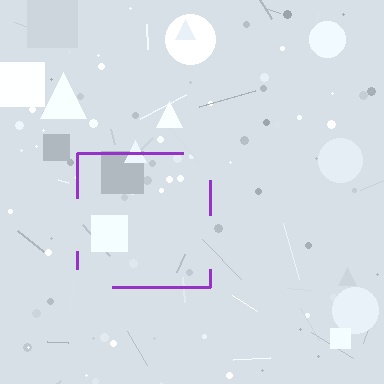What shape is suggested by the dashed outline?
The dashed outline suggests a square.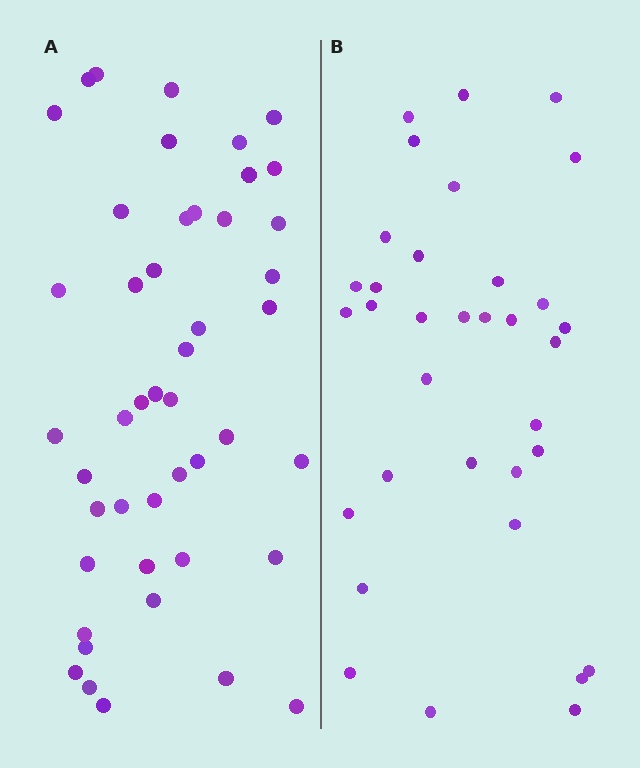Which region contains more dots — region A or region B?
Region A (the left region) has more dots.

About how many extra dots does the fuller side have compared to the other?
Region A has roughly 12 or so more dots than region B.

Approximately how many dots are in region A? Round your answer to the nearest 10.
About 50 dots. (The exact count is 46, which rounds to 50.)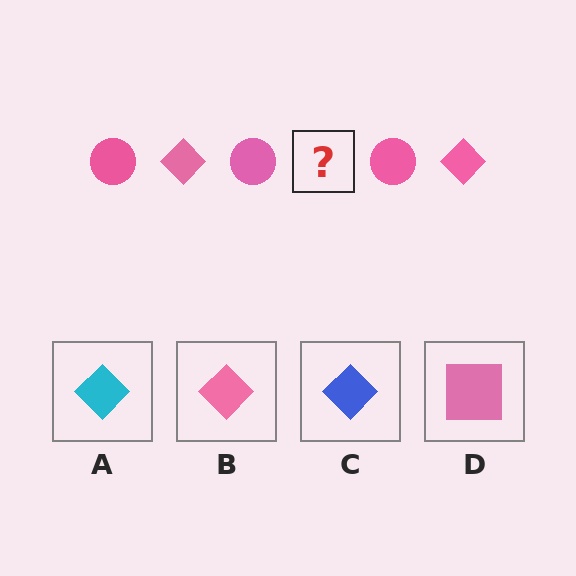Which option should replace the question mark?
Option B.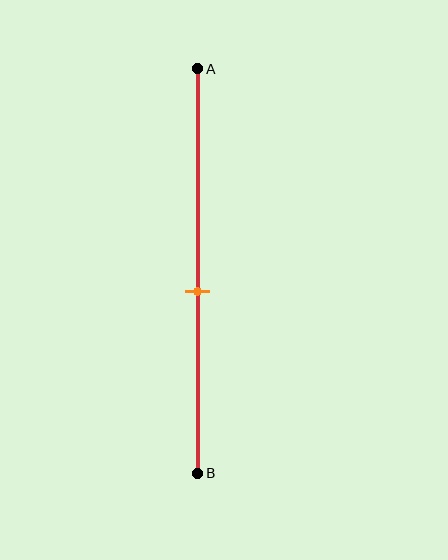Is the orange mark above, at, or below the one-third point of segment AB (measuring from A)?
The orange mark is below the one-third point of segment AB.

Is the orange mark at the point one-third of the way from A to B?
No, the mark is at about 55% from A, not at the 33% one-third point.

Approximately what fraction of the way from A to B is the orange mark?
The orange mark is approximately 55% of the way from A to B.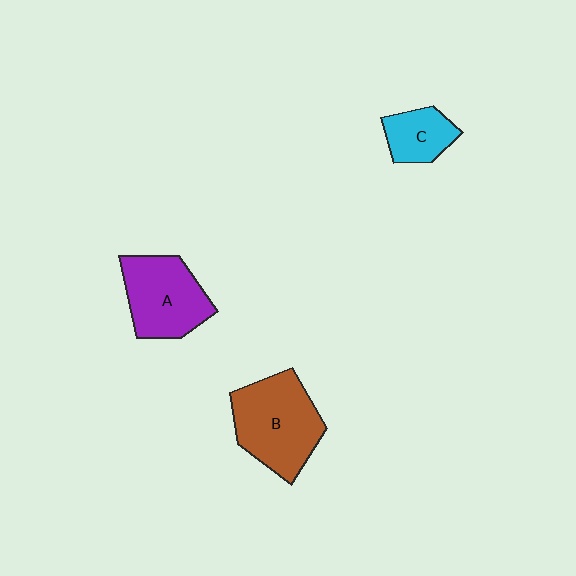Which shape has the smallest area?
Shape C (cyan).